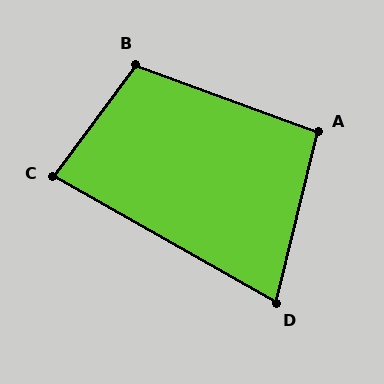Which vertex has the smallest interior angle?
D, at approximately 74 degrees.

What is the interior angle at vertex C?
Approximately 84 degrees (acute).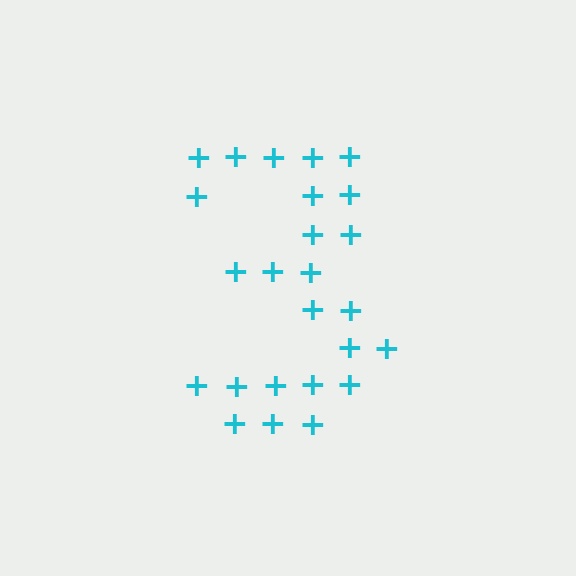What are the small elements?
The small elements are plus signs.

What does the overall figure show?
The overall figure shows the digit 3.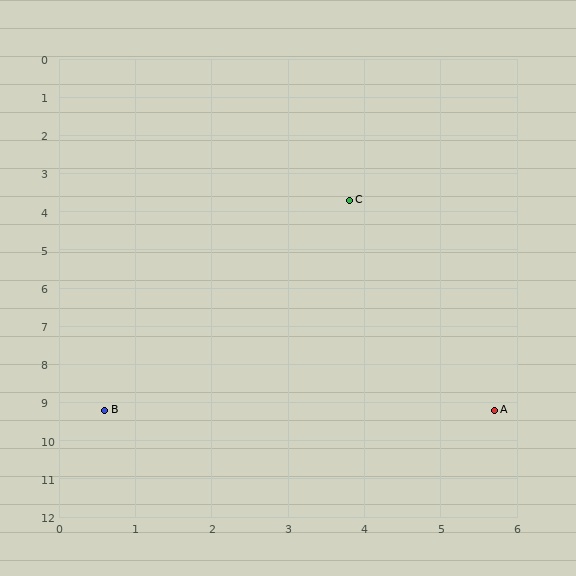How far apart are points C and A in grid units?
Points C and A are about 5.8 grid units apart.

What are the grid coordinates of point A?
Point A is at approximately (5.7, 9.2).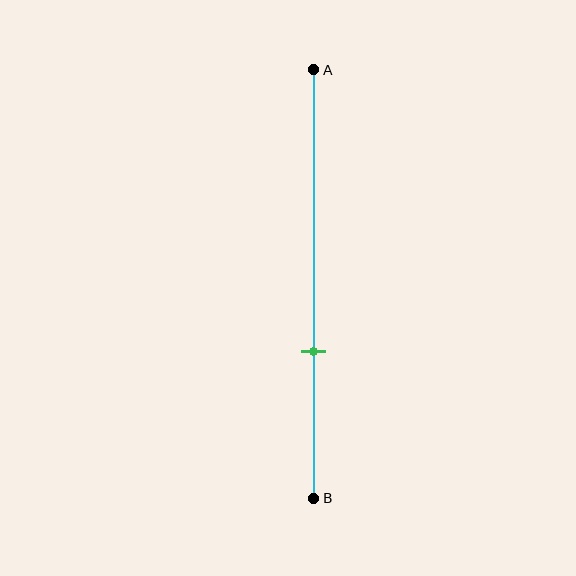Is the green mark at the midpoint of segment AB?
No, the mark is at about 65% from A, not at the 50% midpoint.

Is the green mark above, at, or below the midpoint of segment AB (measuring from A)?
The green mark is below the midpoint of segment AB.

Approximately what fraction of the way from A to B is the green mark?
The green mark is approximately 65% of the way from A to B.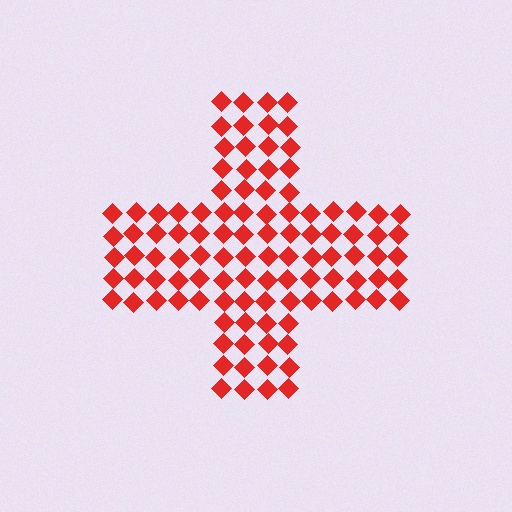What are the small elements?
The small elements are diamonds.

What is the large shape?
The large shape is a cross.